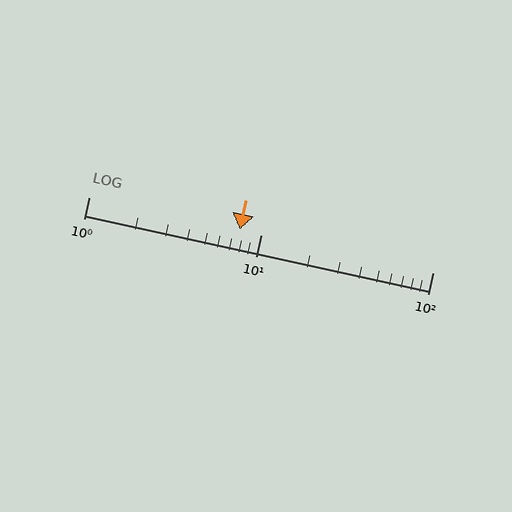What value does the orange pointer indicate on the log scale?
The pointer indicates approximately 7.5.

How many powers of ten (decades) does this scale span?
The scale spans 2 decades, from 1 to 100.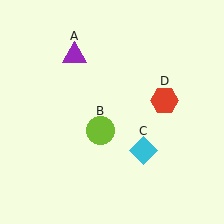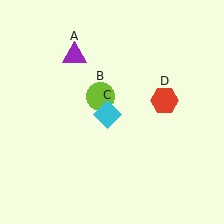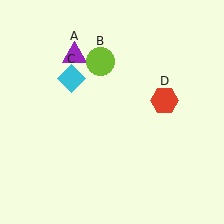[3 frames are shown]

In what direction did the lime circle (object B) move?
The lime circle (object B) moved up.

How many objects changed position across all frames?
2 objects changed position: lime circle (object B), cyan diamond (object C).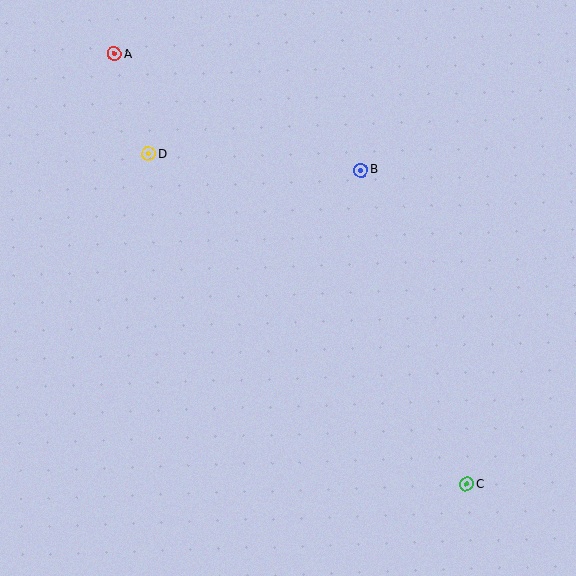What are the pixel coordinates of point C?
Point C is at (467, 484).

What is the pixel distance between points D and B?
The distance between D and B is 213 pixels.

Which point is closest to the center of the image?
Point B at (361, 170) is closest to the center.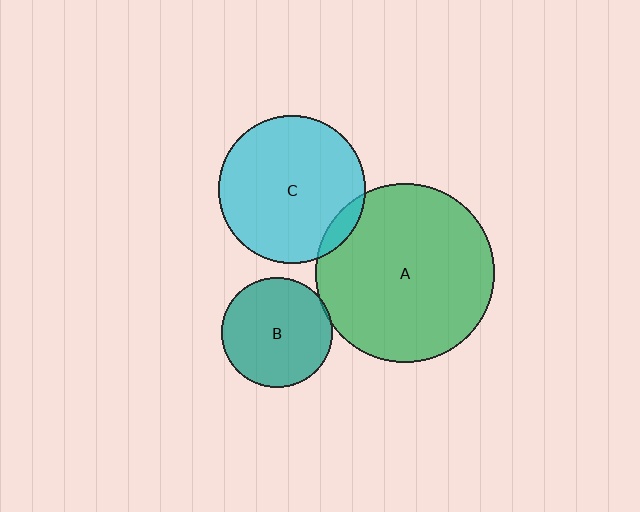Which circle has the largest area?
Circle A (green).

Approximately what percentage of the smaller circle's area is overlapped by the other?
Approximately 5%.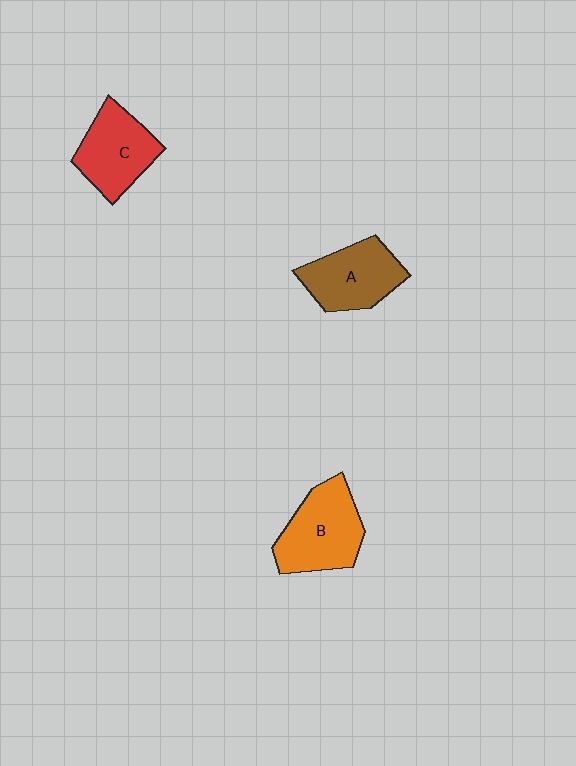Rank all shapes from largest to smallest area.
From largest to smallest: B (orange), A (brown), C (red).